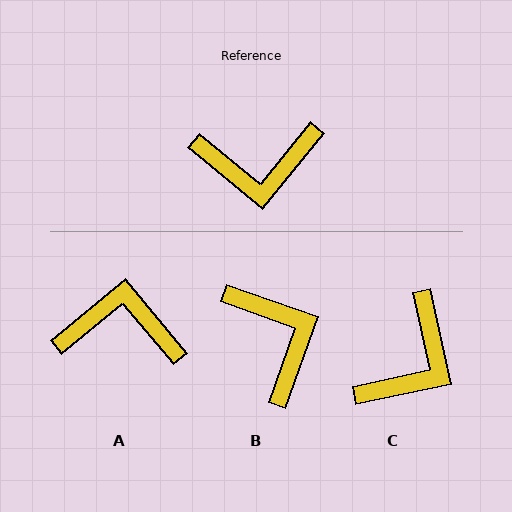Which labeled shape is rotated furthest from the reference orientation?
A, about 169 degrees away.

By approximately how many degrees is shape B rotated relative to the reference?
Approximately 110 degrees counter-clockwise.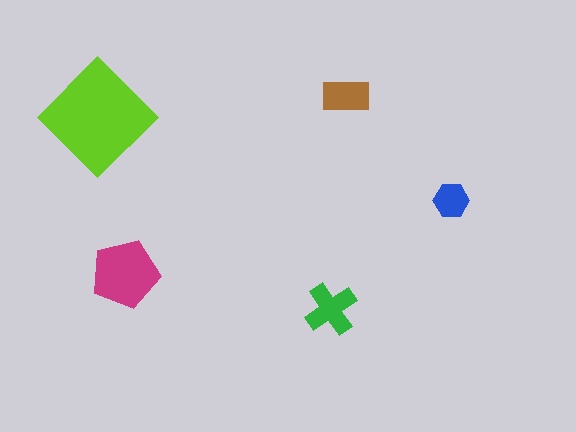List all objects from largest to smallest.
The lime diamond, the magenta pentagon, the green cross, the brown rectangle, the blue hexagon.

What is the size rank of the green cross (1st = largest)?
3rd.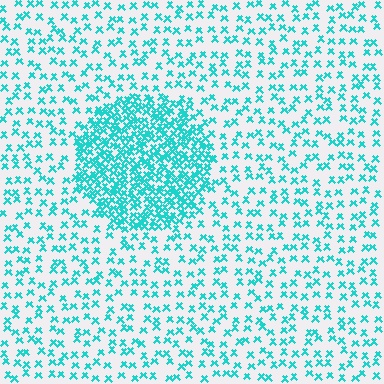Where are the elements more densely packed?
The elements are more densely packed inside the circle boundary.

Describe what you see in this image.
The image contains small cyan elements arranged at two different densities. A circle-shaped region is visible where the elements are more densely packed than the surrounding area.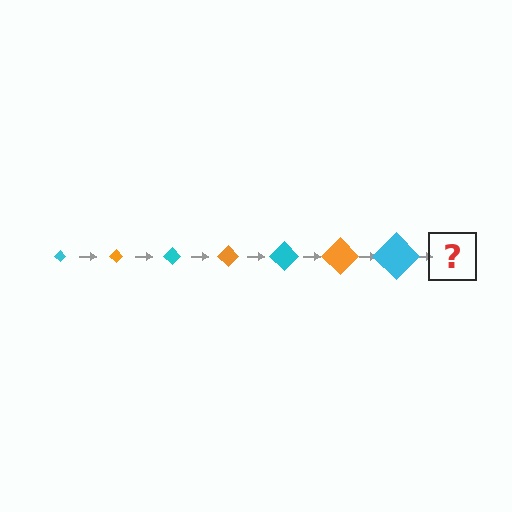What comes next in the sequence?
The next element should be an orange diamond, larger than the previous one.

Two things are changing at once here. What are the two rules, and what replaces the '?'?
The two rules are that the diamond grows larger each step and the color cycles through cyan and orange. The '?' should be an orange diamond, larger than the previous one.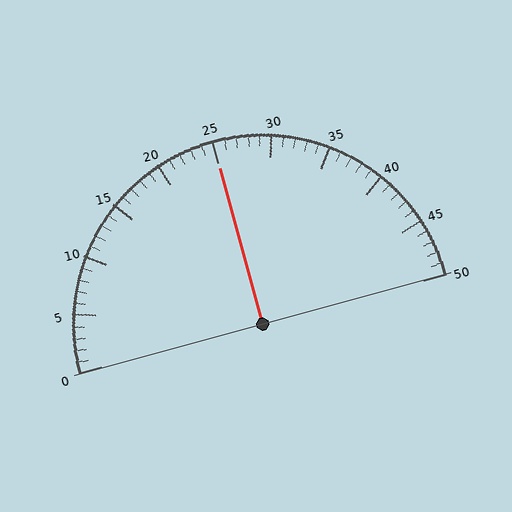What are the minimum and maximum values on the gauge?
The gauge ranges from 0 to 50.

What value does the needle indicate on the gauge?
The needle indicates approximately 25.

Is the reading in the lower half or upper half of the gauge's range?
The reading is in the upper half of the range (0 to 50).